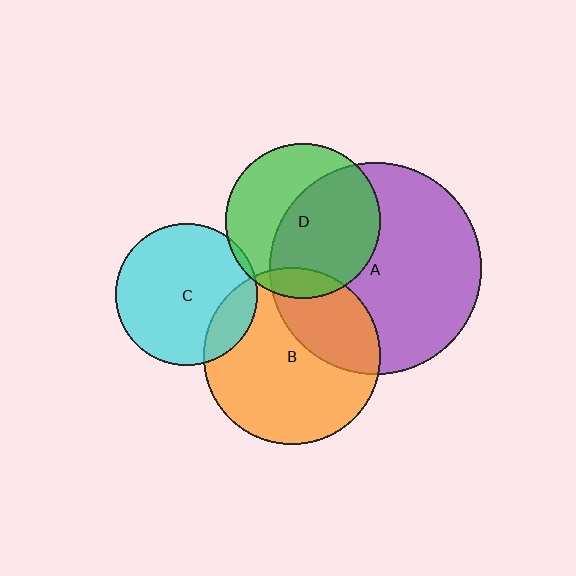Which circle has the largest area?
Circle A (purple).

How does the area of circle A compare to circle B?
Approximately 1.4 times.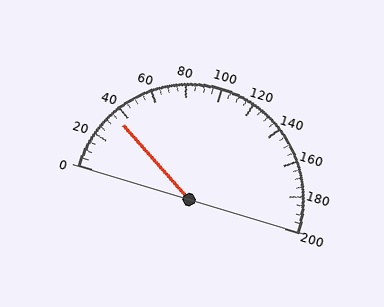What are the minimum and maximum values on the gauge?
The gauge ranges from 0 to 200.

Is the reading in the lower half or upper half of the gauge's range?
The reading is in the lower half of the range (0 to 200).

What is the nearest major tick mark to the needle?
The nearest major tick mark is 40.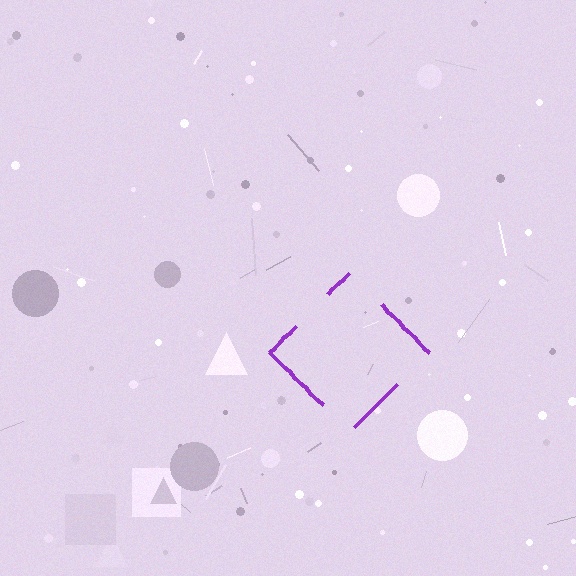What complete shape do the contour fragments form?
The contour fragments form a diamond.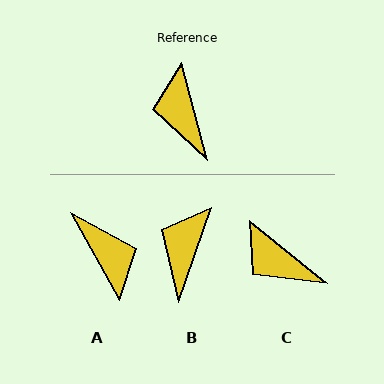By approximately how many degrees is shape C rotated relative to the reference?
Approximately 36 degrees counter-clockwise.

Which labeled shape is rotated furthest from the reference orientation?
A, about 166 degrees away.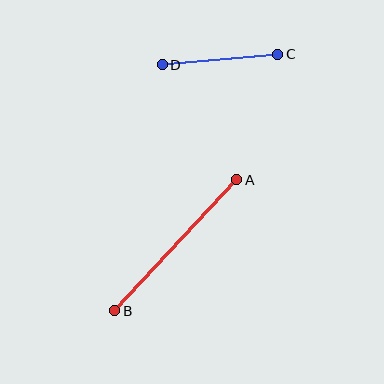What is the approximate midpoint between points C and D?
The midpoint is at approximately (220, 60) pixels.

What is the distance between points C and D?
The distance is approximately 116 pixels.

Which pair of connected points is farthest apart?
Points A and B are farthest apart.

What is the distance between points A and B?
The distance is approximately 179 pixels.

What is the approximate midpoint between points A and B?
The midpoint is at approximately (176, 245) pixels.